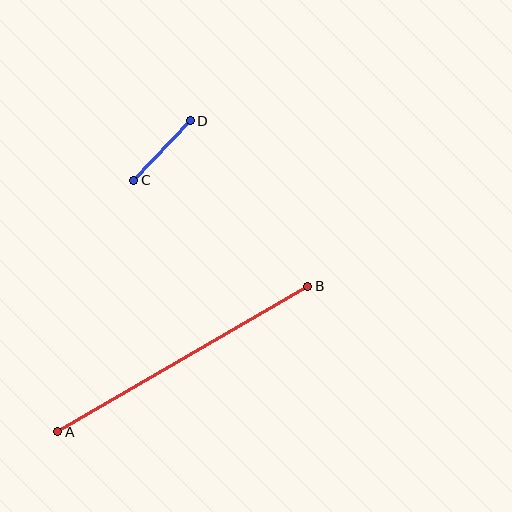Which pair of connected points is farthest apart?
Points A and B are farthest apart.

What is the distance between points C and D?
The distance is approximately 82 pixels.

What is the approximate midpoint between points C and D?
The midpoint is at approximately (162, 151) pixels.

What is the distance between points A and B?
The distance is approximately 289 pixels.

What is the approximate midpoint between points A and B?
The midpoint is at approximately (183, 359) pixels.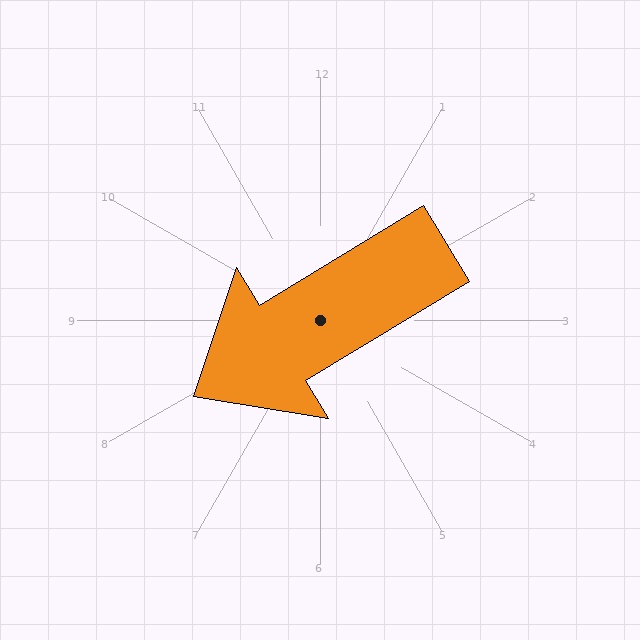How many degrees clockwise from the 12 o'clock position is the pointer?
Approximately 239 degrees.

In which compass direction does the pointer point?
Southwest.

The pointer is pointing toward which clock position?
Roughly 8 o'clock.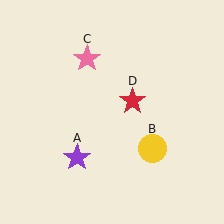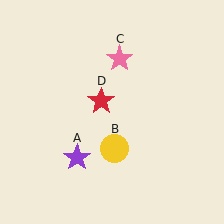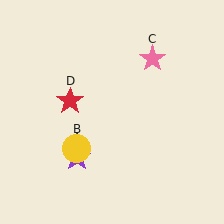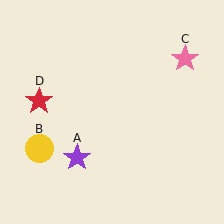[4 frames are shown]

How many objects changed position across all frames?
3 objects changed position: yellow circle (object B), pink star (object C), red star (object D).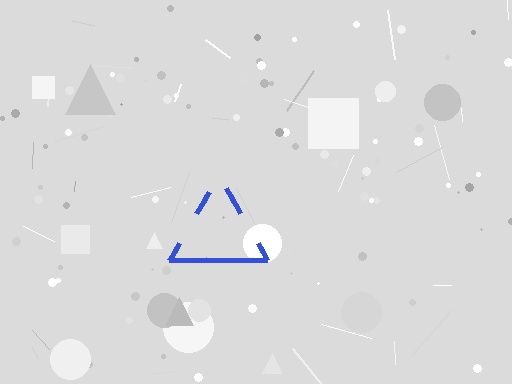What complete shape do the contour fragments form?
The contour fragments form a triangle.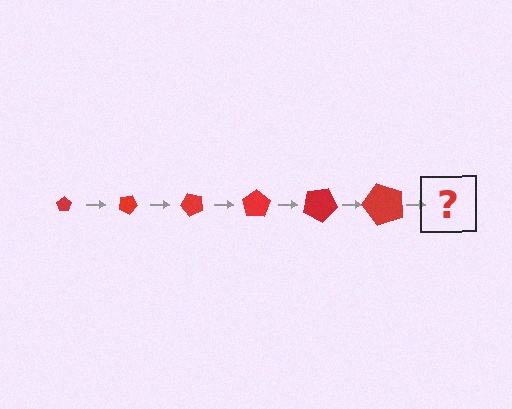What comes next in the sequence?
The next element should be a pentagon, larger than the previous one and rotated 150 degrees from the start.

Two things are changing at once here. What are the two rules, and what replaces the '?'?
The two rules are that the pentagon grows larger each step and it rotates 25 degrees each step. The '?' should be a pentagon, larger than the previous one and rotated 150 degrees from the start.